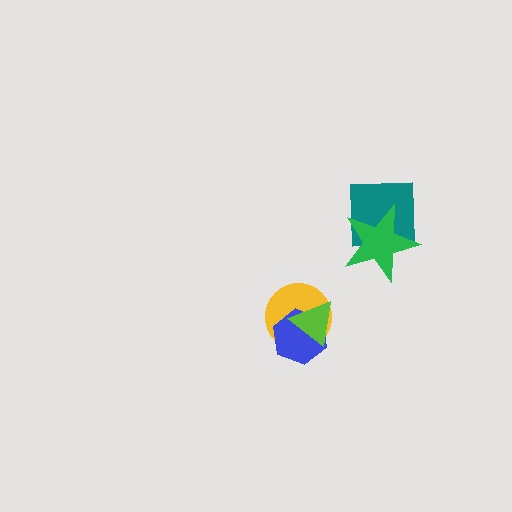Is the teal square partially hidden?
Yes, it is partially covered by another shape.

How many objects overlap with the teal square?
1 object overlaps with the teal square.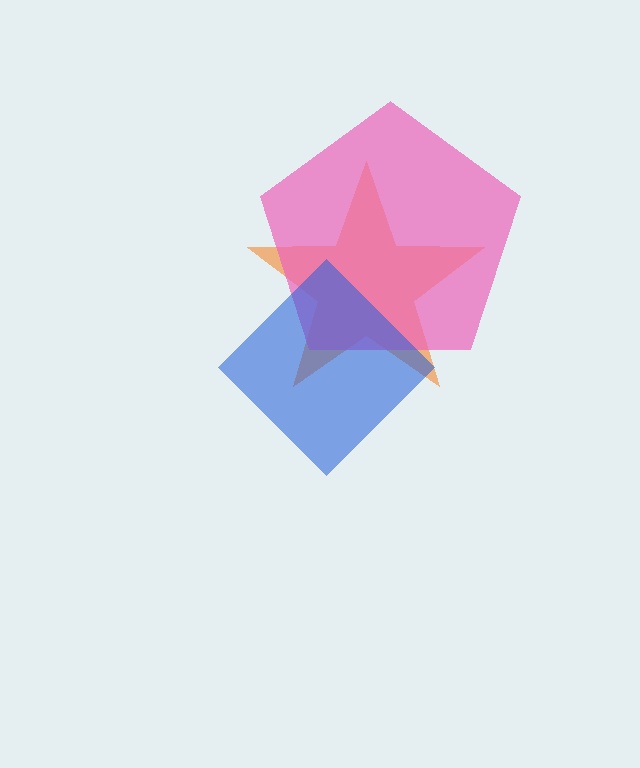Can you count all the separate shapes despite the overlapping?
Yes, there are 3 separate shapes.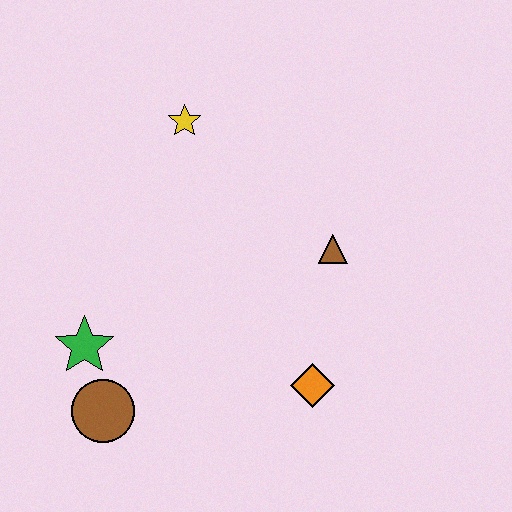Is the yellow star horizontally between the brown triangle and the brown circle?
Yes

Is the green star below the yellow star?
Yes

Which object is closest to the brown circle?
The green star is closest to the brown circle.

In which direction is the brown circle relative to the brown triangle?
The brown circle is to the left of the brown triangle.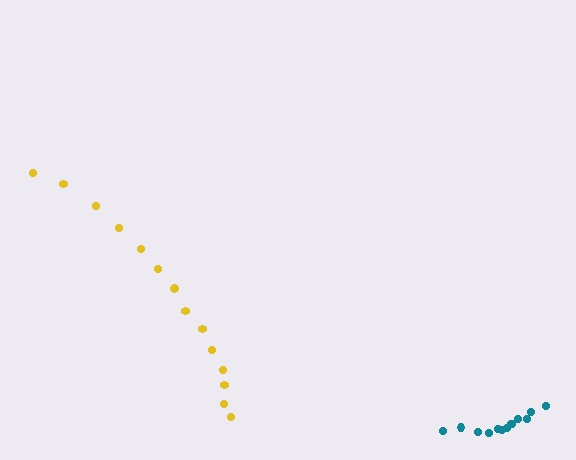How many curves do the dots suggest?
There are 2 distinct paths.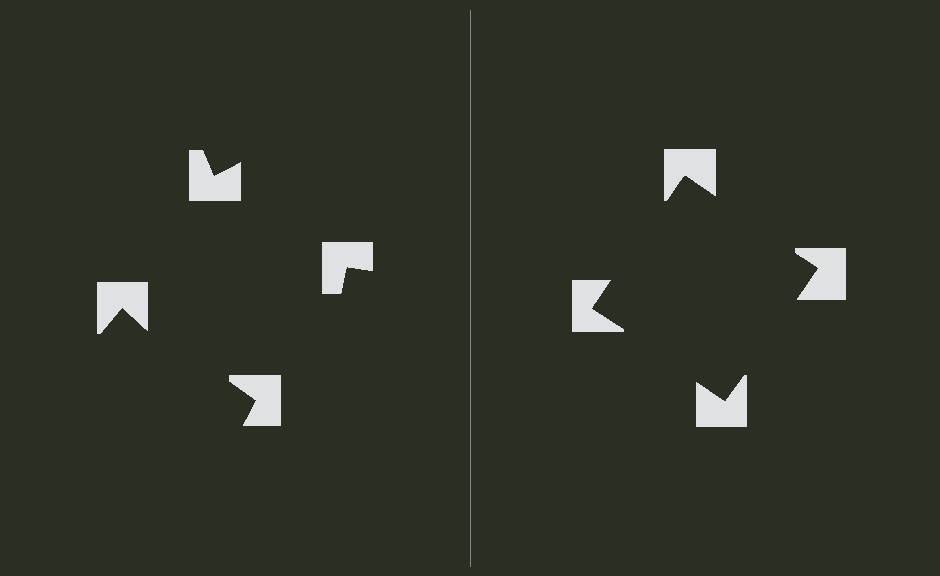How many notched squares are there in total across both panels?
8 — 4 on each side.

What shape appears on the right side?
An illusory square.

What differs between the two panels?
The notched squares are positioned identically on both sides; only the wedge orientations differ. On the right they align to a square; on the left they are misaligned.